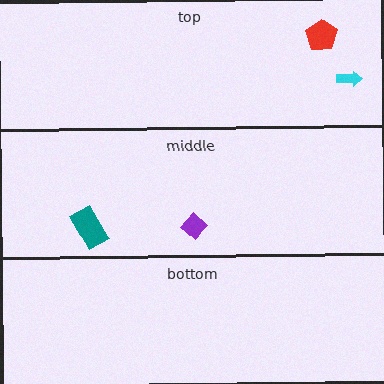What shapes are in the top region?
The cyan arrow, the red pentagon.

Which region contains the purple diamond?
The middle region.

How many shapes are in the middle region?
2.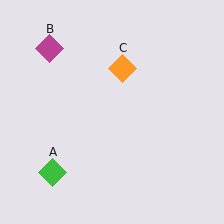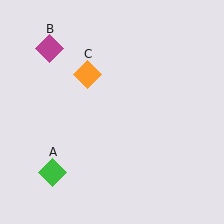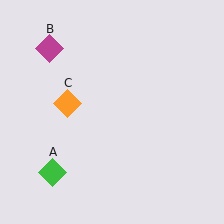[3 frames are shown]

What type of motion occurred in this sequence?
The orange diamond (object C) rotated counterclockwise around the center of the scene.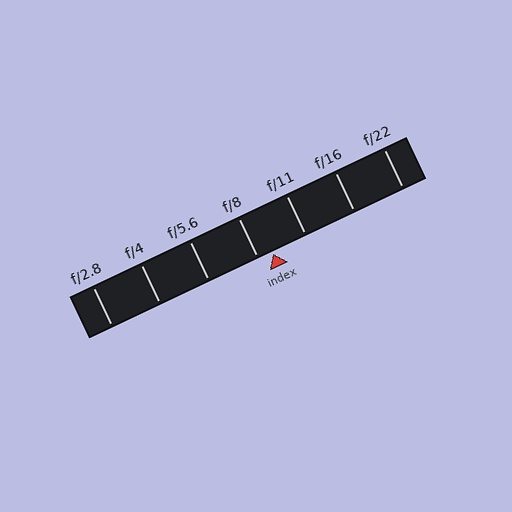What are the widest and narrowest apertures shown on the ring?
The widest aperture shown is f/2.8 and the narrowest is f/22.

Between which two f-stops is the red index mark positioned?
The index mark is between f/8 and f/11.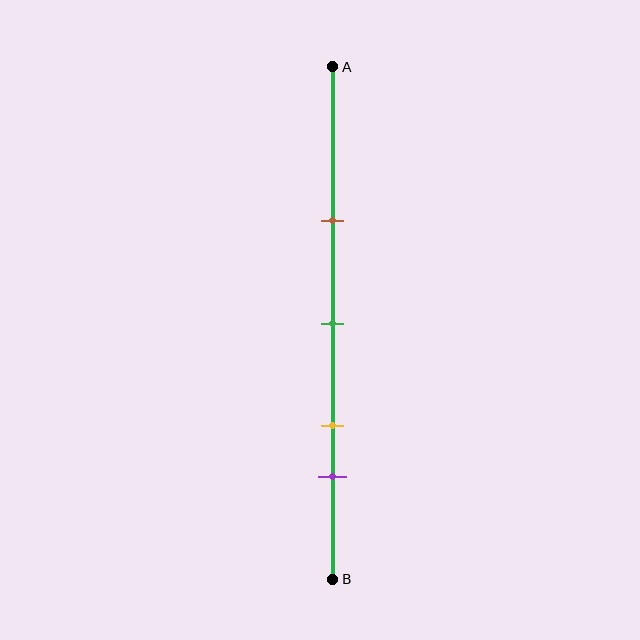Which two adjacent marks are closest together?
The yellow and purple marks are the closest adjacent pair.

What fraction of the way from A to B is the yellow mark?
The yellow mark is approximately 70% (0.7) of the way from A to B.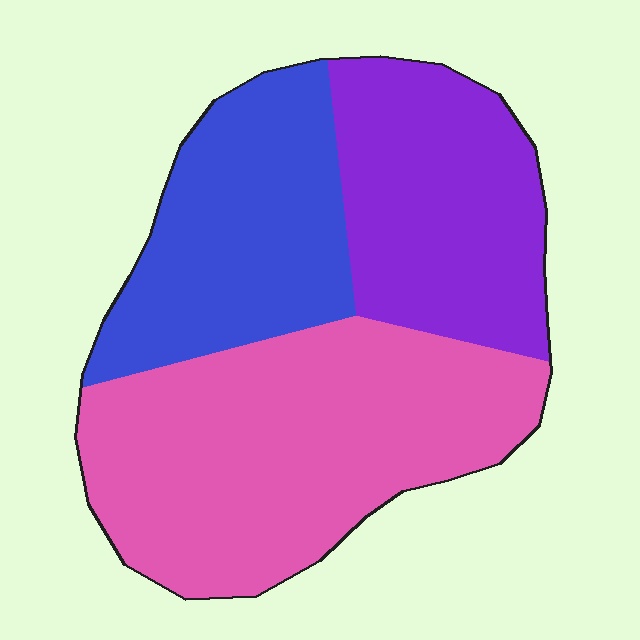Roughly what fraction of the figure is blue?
Blue covers 27% of the figure.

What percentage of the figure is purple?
Purple covers roughly 25% of the figure.